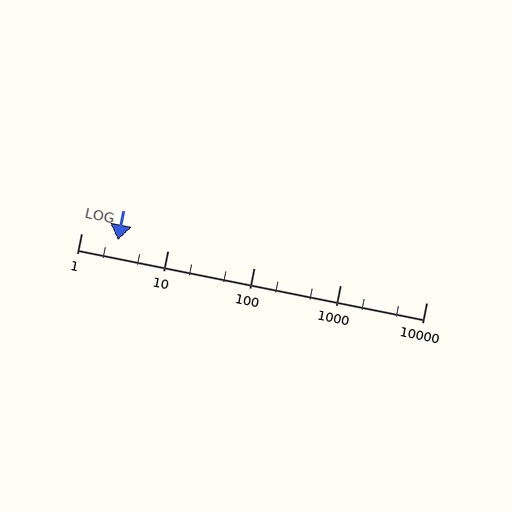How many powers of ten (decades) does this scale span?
The scale spans 4 decades, from 1 to 10000.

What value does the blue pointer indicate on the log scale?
The pointer indicates approximately 2.7.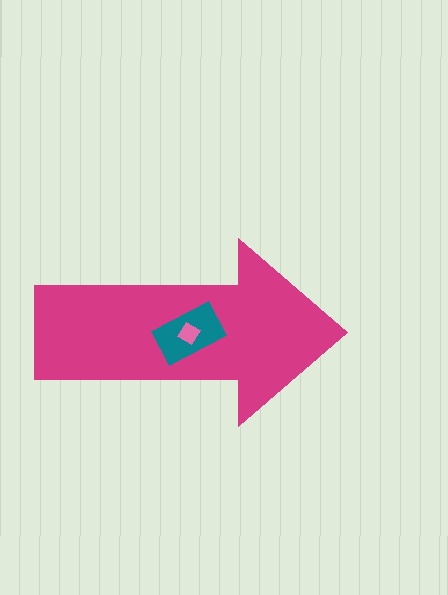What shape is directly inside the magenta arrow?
The teal rectangle.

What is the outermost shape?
The magenta arrow.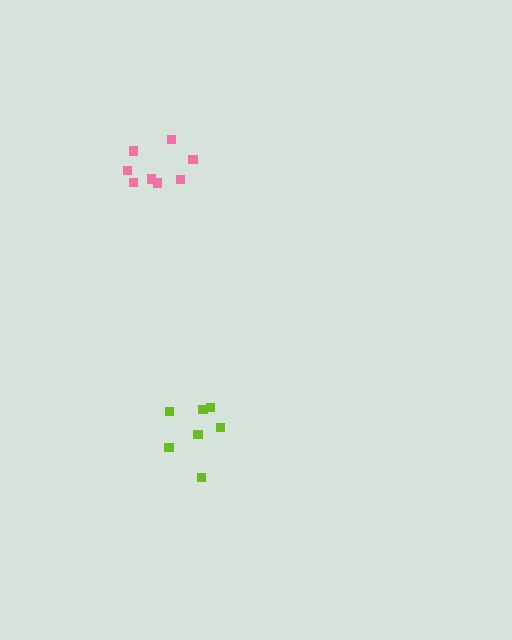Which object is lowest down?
The lime cluster is bottommost.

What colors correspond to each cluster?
The clusters are colored: lime, pink.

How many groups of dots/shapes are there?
There are 2 groups.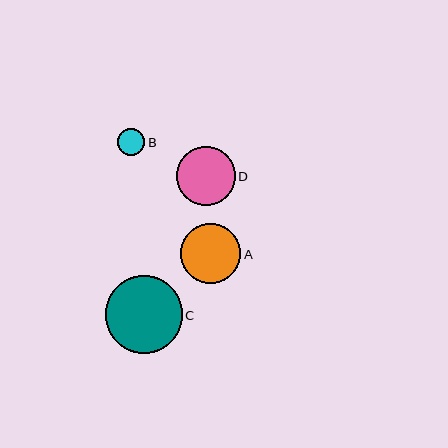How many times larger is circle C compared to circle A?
Circle C is approximately 1.3 times the size of circle A.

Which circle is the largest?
Circle C is the largest with a size of approximately 77 pixels.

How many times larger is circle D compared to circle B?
Circle D is approximately 2.2 times the size of circle B.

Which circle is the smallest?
Circle B is the smallest with a size of approximately 27 pixels.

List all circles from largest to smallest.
From largest to smallest: C, A, D, B.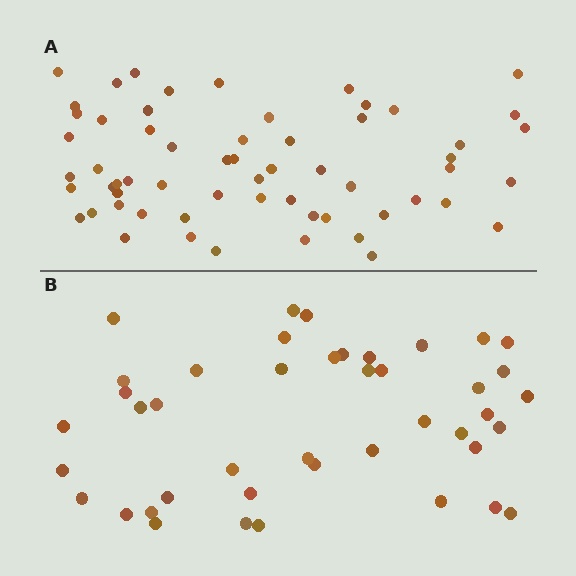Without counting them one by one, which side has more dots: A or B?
Region A (the top region) has more dots.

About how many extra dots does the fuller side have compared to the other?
Region A has approximately 15 more dots than region B.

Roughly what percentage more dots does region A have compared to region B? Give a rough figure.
About 40% more.